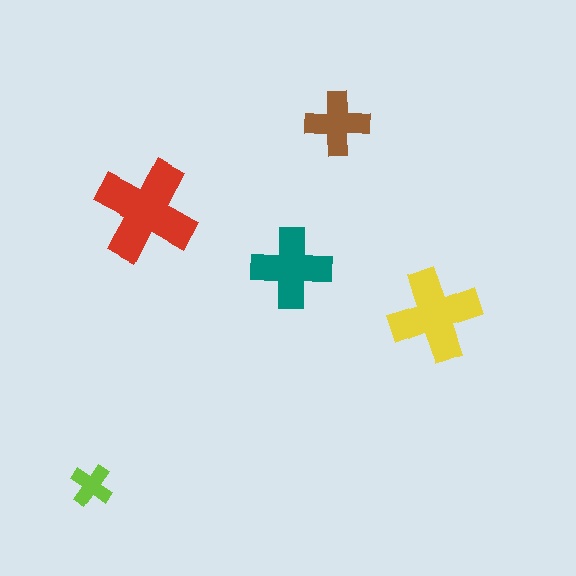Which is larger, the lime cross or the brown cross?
The brown one.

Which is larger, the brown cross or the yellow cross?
The yellow one.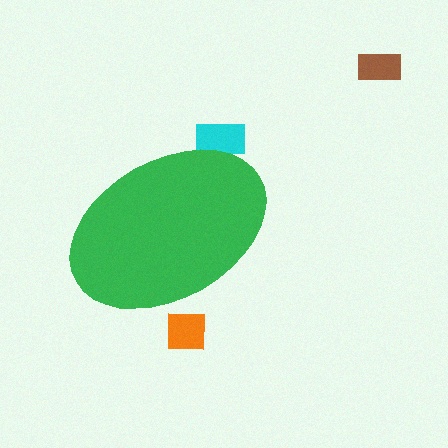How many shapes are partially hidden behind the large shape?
2 shapes are partially hidden.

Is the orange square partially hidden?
Yes, the orange square is partially hidden behind the green ellipse.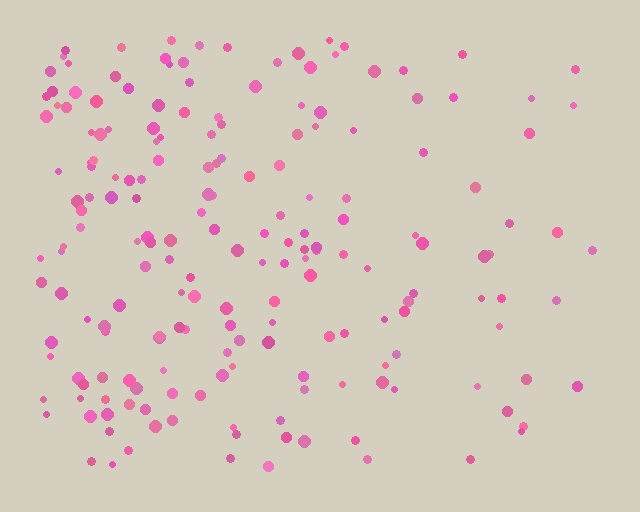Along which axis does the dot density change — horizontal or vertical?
Horizontal.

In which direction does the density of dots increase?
From right to left, with the left side densest.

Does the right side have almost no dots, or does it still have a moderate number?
Still a moderate number, just noticeably fewer than the left.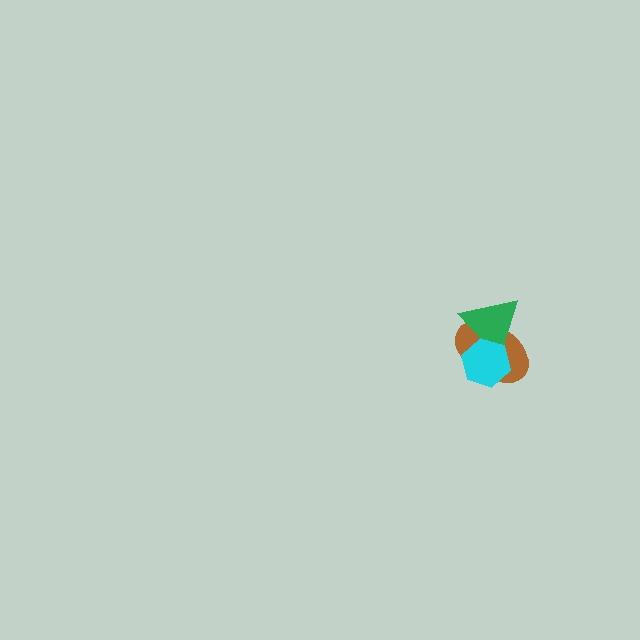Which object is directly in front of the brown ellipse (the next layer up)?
The green triangle is directly in front of the brown ellipse.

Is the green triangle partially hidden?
Yes, it is partially covered by another shape.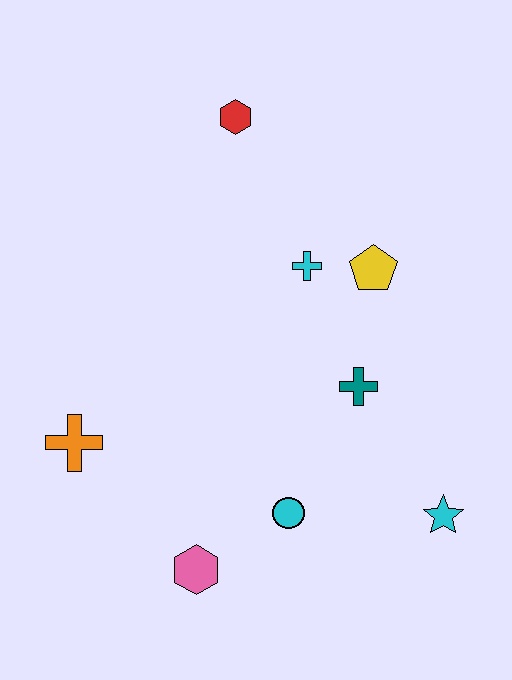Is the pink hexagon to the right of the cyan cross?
No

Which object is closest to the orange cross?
The pink hexagon is closest to the orange cross.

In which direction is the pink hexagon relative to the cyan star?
The pink hexagon is to the left of the cyan star.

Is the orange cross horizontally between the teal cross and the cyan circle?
No